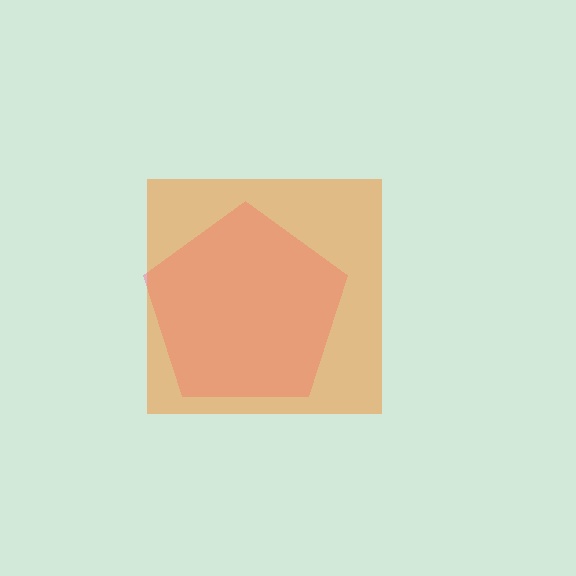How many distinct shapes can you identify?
There are 2 distinct shapes: a pink pentagon, an orange square.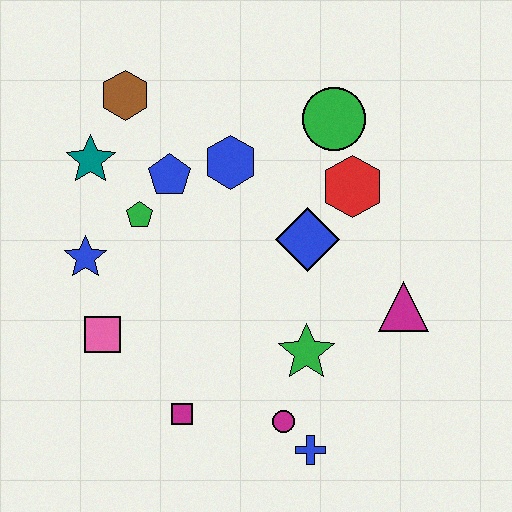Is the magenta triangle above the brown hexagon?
No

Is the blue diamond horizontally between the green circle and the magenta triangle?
No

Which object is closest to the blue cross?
The magenta circle is closest to the blue cross.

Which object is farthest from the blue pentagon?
The blue cross is farthest from the blue pentagon.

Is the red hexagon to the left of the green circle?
No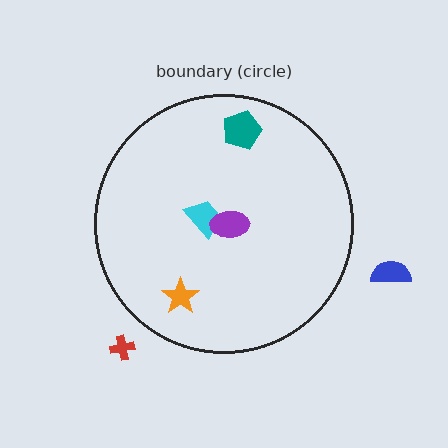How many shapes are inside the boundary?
4 inside, 2 outside.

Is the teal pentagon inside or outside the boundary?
Inside.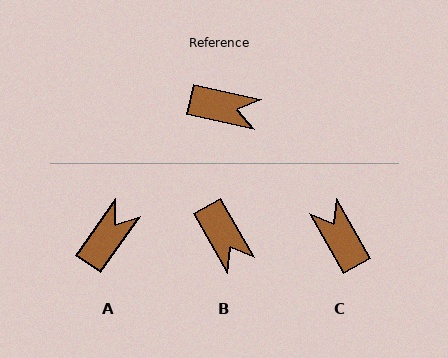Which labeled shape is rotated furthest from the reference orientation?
C, about 132 degrees away.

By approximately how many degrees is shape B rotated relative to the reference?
Approximately 48 degrees clockwise.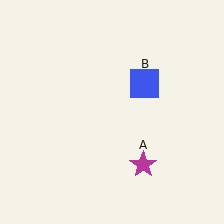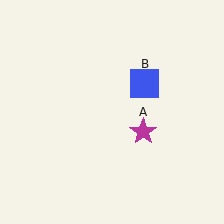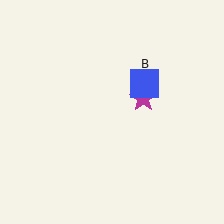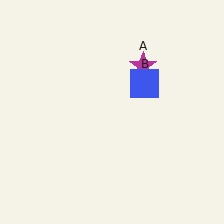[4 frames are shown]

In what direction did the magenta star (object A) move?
The magenta star (object A) moved up.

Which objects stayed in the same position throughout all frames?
Blue square (object B) remained stationary.